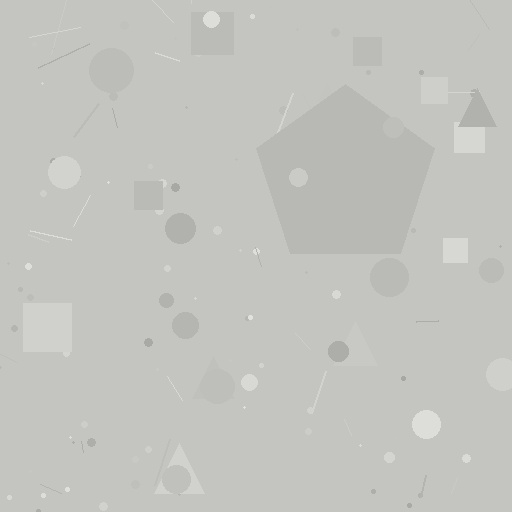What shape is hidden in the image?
A pentagon is hidden in the image.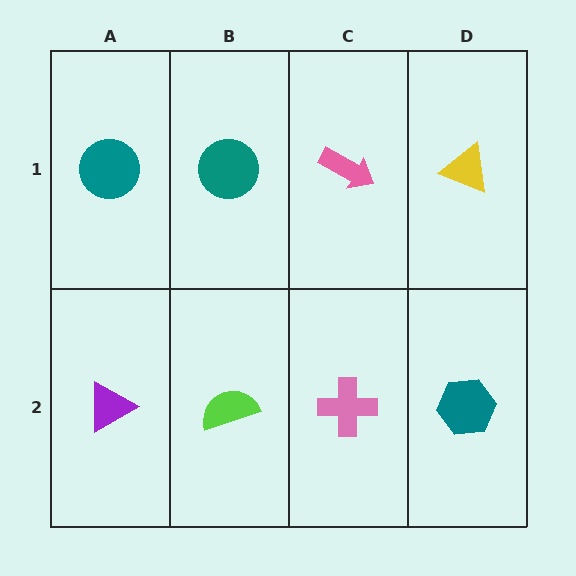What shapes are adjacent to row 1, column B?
A lime semicircle (row 2, column B), a teal circle (row 1, column A), a pink arrow (row 1, column C).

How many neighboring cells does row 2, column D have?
2.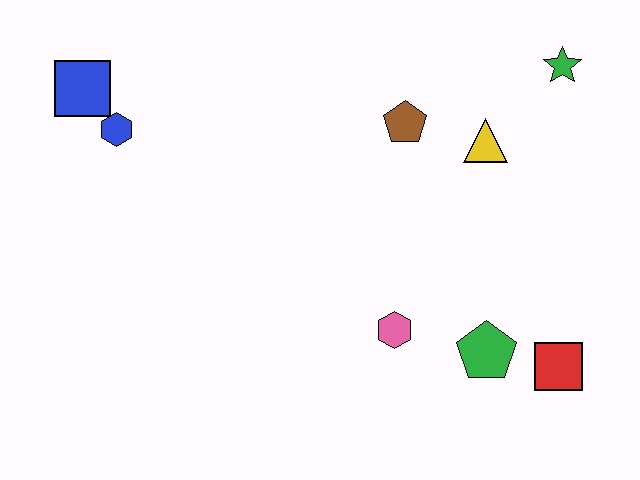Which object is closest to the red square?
The green pentagon is closest to the red square.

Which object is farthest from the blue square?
The red square is farthest from the blue square.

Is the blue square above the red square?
Yes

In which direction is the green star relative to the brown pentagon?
The green star is to the right of the brown pentagon.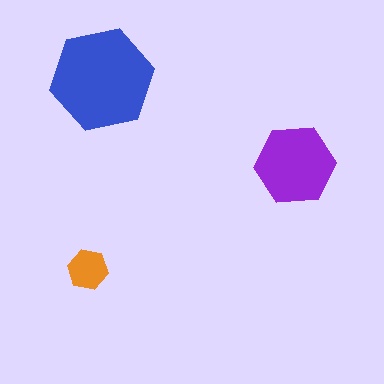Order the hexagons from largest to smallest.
the blue one, the purple one, the orange one.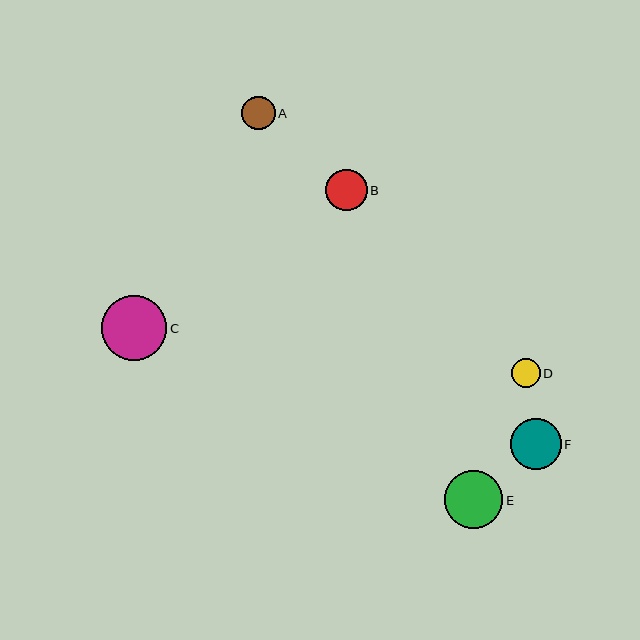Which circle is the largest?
Circle C is the largest with a size of approximately 65 pixels.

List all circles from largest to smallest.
From largest to smallest: C, E, F, B, A, D.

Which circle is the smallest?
Circle D is the smallest with a size of approximately 29 pixels.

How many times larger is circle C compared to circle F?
Circle C is approximately 1.3 times the size of circle F.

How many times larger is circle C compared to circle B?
Circle C is approximately 1.6 times the size of circle B.